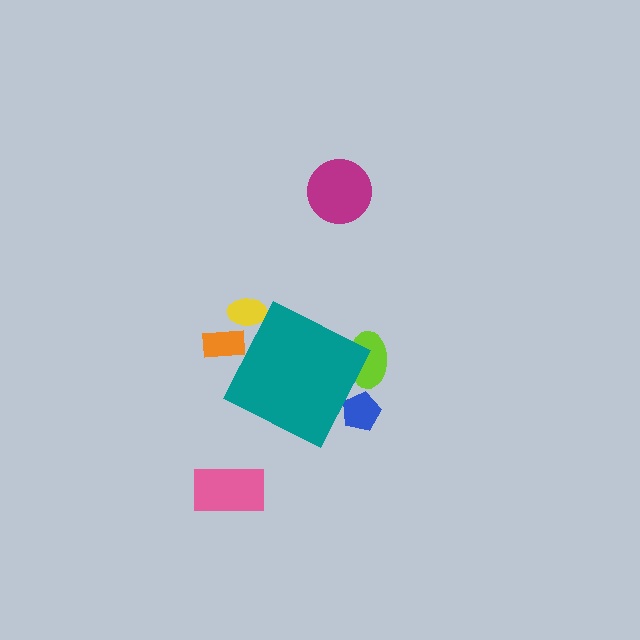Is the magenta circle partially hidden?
No, the magenta circle is fully visible.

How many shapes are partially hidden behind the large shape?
4 shapes are partially hidden.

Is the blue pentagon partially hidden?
Yes, the blue pentagon is partially hidden behind the teal diamond.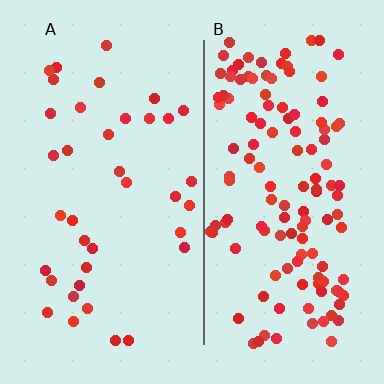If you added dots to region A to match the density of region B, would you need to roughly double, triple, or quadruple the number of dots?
Approximately triple.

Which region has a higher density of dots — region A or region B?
B (the right).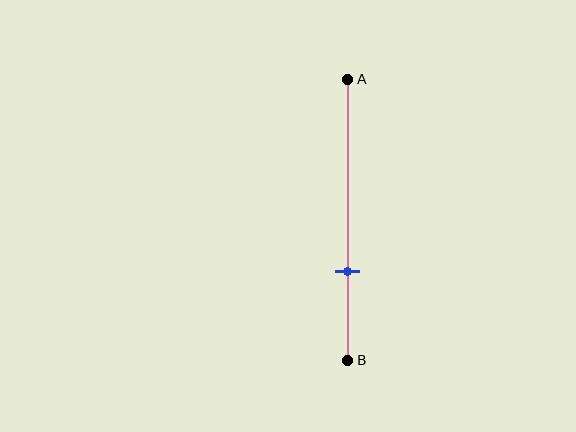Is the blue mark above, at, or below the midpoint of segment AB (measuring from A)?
The blue mark is below the midpoint of segment AB.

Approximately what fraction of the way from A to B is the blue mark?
The blue mark is approximately 70% of the way from A to B.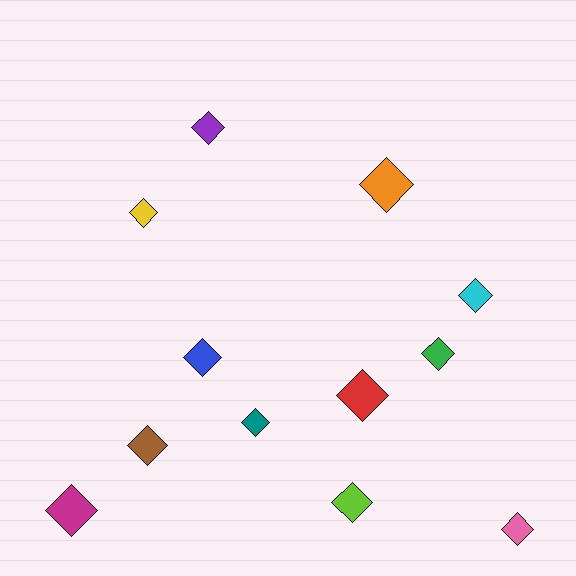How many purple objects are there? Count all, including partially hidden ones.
There is 1 purple object.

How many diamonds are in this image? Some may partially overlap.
There are 12 diamonds.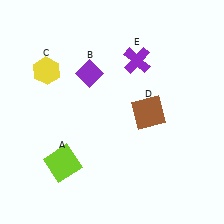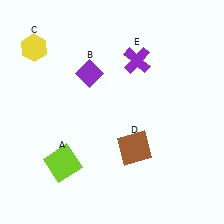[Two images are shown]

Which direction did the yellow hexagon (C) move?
The yellow hexagon (C) moved up.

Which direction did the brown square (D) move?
The brown square (D) moved down.